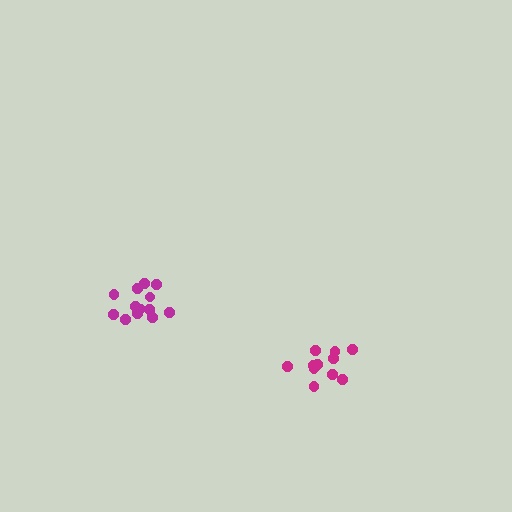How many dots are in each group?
Group 1: 11 dots, Group 2: 13 dots (24 total).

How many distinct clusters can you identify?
There are 2 distinct clusters.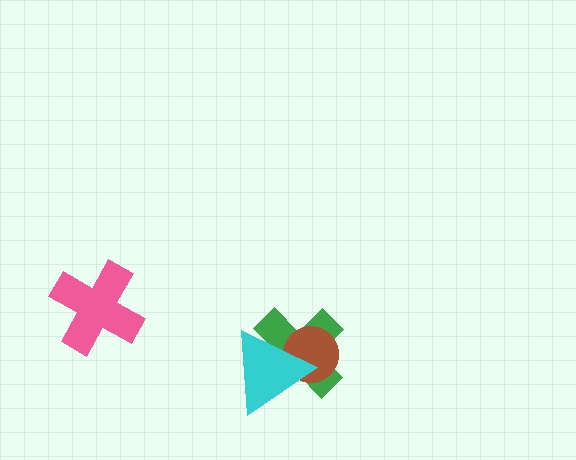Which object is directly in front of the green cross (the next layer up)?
The brown circle is directly in front of the green cross.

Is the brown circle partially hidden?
Yes, it is partially covered by another shape.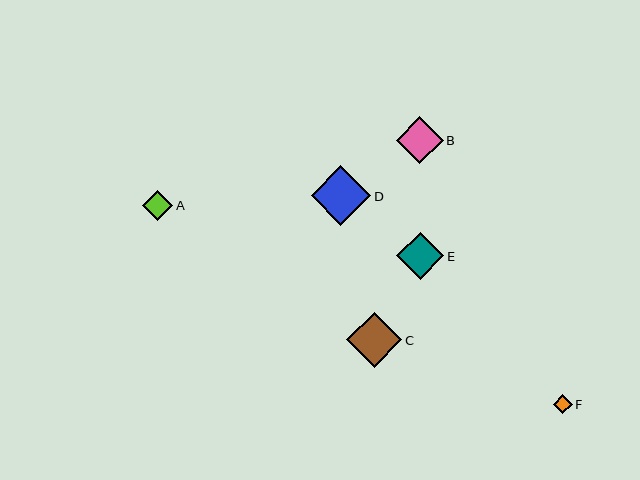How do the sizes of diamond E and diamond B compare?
Diamond E and diamond B are approximately the same size.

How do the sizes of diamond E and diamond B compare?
Diamond E and diamond B are approximately the same size.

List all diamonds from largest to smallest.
From largest to smallest: D, C, E, B, A, F.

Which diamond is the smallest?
Diamond F is the smallest with a size of approximately 19 pixels.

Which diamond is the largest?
Diamond D is the largest with a size of approximately 59 pixels.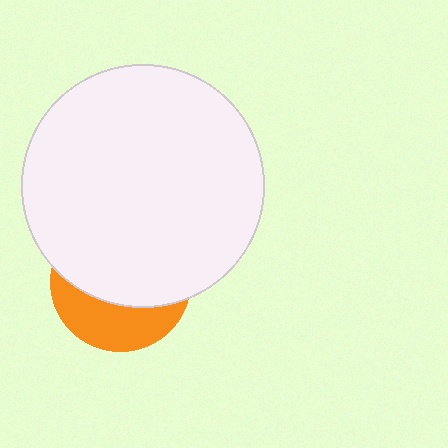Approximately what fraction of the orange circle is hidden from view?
Roughly 65% of the orange circle is hidden behind the white circle.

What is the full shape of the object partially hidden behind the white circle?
The partially hidden object is an orange circle.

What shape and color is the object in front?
The object in front is a white circle.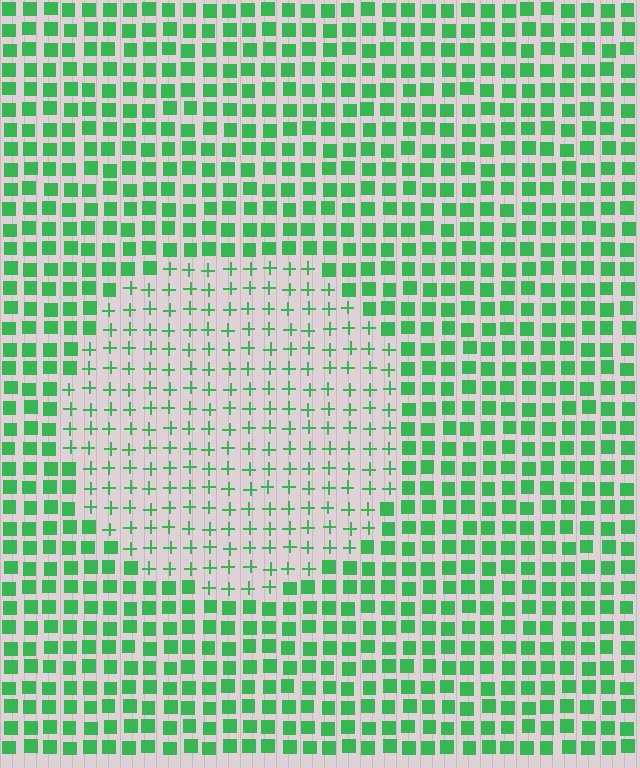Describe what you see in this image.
The image is filled with small green elements arranged in a uniform grid. A circle-shaped region contains plus signs, while the surrounding area contains squares. The boundary is defined purely by the change in element shape.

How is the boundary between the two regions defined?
The boundary is defined by a change in element shape: plus signs inside vs. squares outside. All elements share the same color and spacing.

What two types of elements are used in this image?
The image uses plus signs inside the circle region and squares outside it.